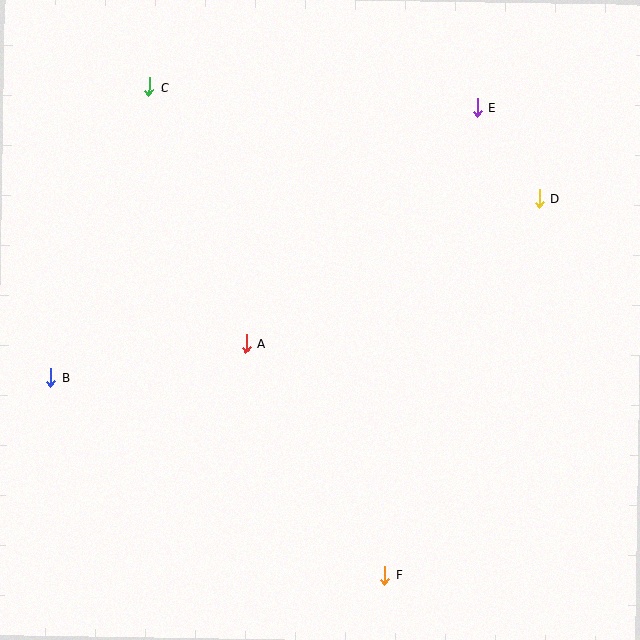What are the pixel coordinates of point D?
Point D is at (539, 198).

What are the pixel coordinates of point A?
Point A is at (246, 343).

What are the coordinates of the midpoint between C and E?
The midpoint between C and E is at (313, 97).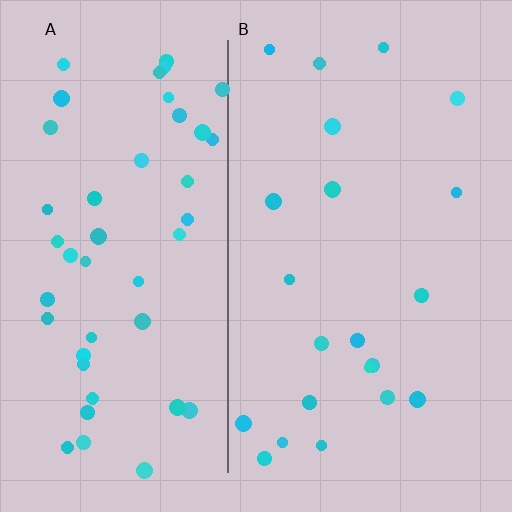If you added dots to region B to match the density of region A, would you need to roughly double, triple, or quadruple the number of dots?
Approximately double.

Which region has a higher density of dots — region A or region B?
A (the left).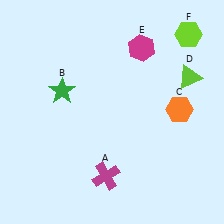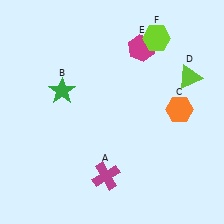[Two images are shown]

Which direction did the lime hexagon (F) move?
The lime hexagon (F) moved left.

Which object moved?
The lime hexagon (F) moved left.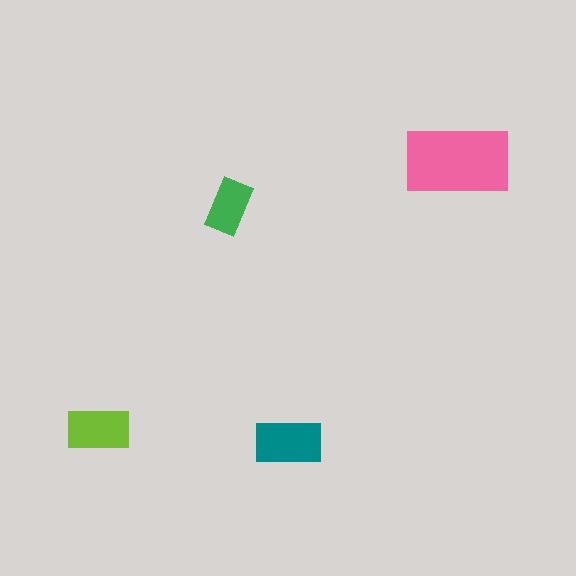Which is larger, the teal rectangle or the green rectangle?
The teal one.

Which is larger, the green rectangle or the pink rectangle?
The pink one.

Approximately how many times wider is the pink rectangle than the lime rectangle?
About 1.5 times wider.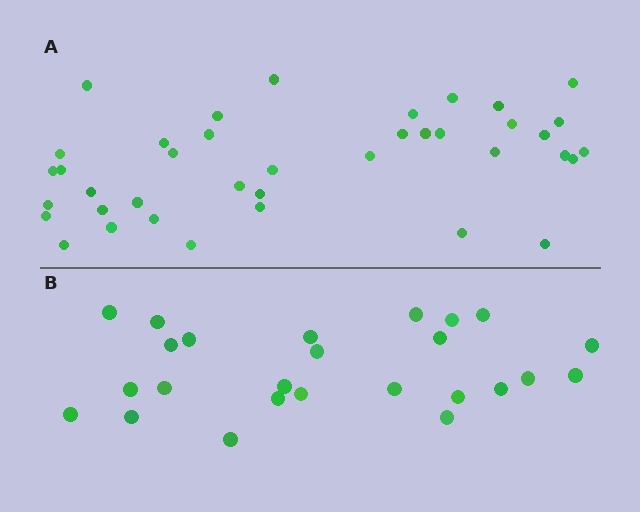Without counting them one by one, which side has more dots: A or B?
Region A (the top region) has more dots.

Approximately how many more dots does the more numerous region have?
Region A has approximately 15 more dots than region B.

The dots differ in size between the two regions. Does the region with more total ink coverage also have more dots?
No. Region B has more total ink coverage because its dots are larger, but region A actually contains more individual dots. Total area can be misleading — the number of items is what matters here.